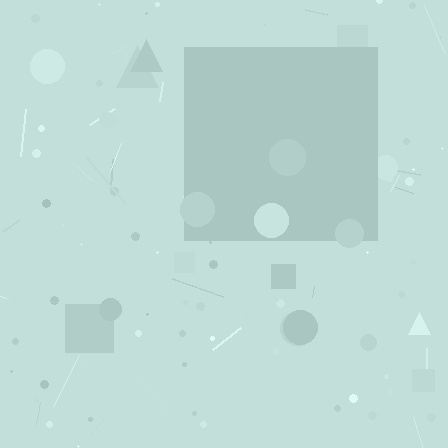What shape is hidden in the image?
A square is hidden in the image.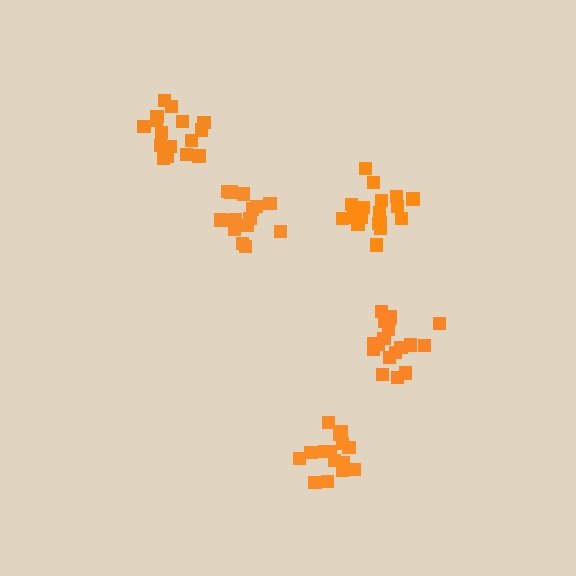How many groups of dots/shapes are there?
There are 5 groups.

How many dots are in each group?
Group 1: 16 dots, Group 2: 16 dots, Group 3: 15 dots, Group 4: 19 dots, Group 5: 18 dots (84 total).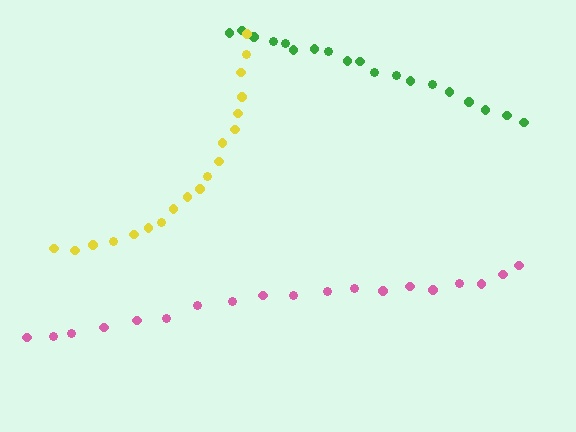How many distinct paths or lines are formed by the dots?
There are 3 distinct paths.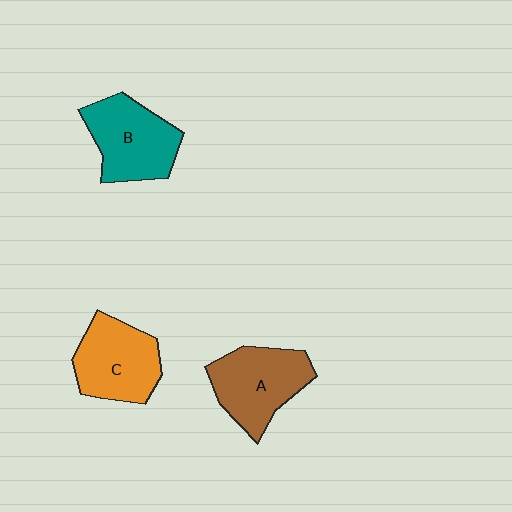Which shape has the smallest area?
Shape C (orange).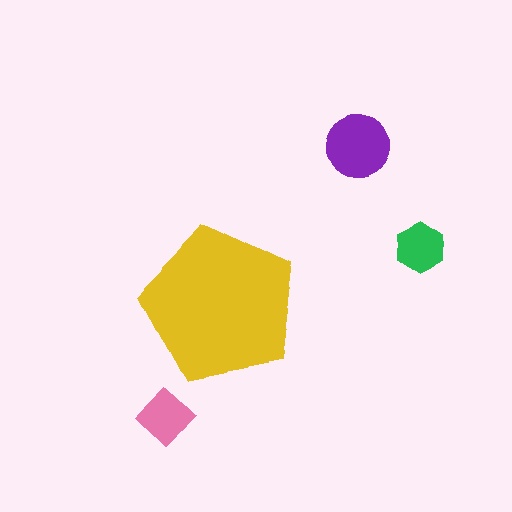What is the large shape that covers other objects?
A yellow pentagon.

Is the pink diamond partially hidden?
No, the pink diamond is fully visible.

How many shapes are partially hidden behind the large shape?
0 shapes are partially hidden.